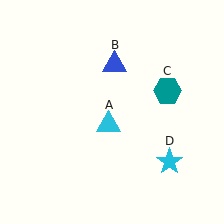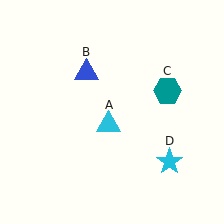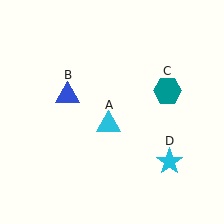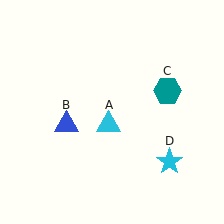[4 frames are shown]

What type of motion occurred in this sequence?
The blue triangle (object B) rotated counterclockwise around the center of the scene.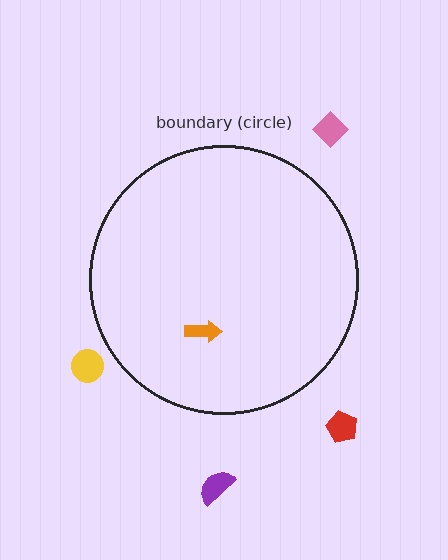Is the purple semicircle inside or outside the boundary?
Outside.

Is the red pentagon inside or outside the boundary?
Outside.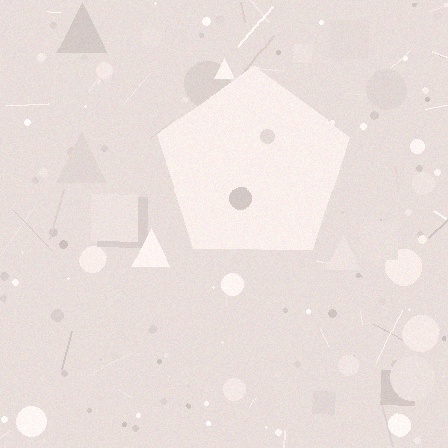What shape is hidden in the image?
A pentagon is hidden in the image.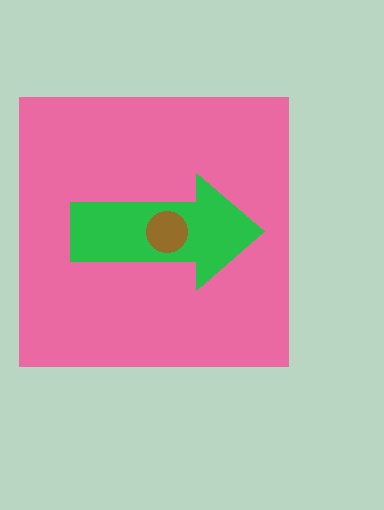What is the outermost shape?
The pink square.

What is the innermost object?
The brown circle.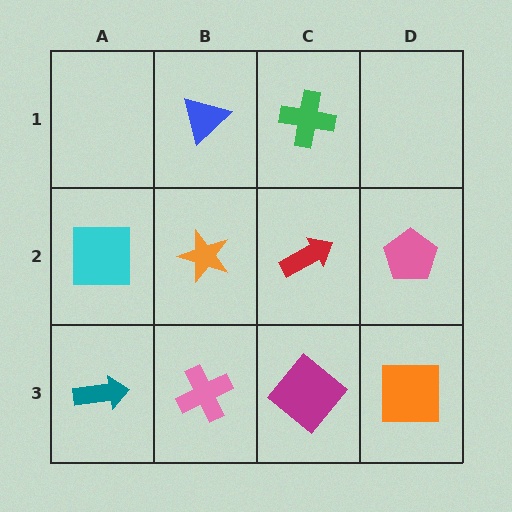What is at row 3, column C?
A magenta diamond.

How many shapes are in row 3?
4 shapes.